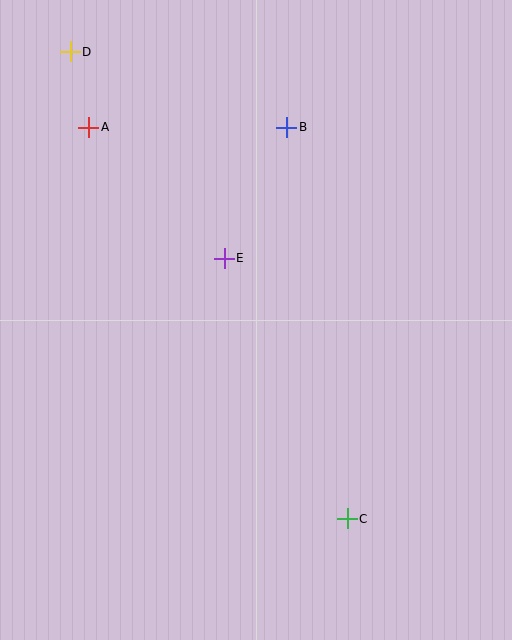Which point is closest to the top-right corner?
Point B is closest to the top-right corner.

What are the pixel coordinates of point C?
Point C is at (347, 519).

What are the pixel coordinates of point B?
Point B is at (287, 127).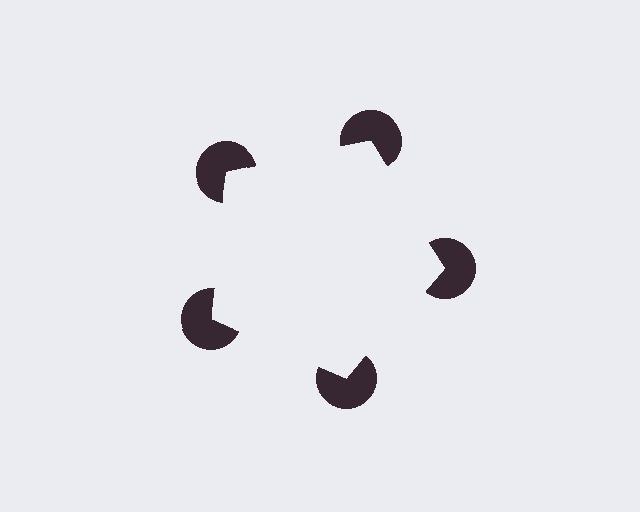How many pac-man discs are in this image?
There are 5 — one at each vertex of the illusory pentagon.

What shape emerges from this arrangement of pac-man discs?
An illusory pentagon — its edges are inferred from the aligned wedge cuts in the pac-man discs, not physically drawn.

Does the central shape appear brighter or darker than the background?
It typically appears slightly brighter than the background, even though no actual brightness change is drawn.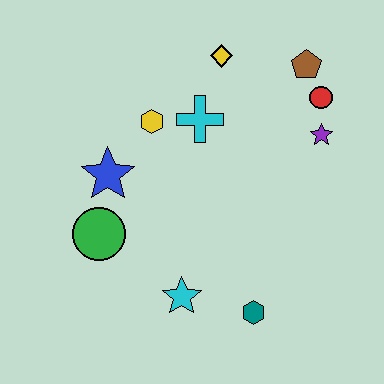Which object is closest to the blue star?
The green circle is closest to the blue star.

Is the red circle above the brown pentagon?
No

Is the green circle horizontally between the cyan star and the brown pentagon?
No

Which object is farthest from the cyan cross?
The teal hexagon is farthest from the cyan cross.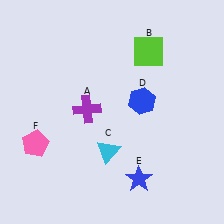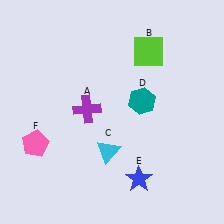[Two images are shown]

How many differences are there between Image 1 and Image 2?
There is 1 difference between the two images.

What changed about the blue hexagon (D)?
In Image 1, D is blue. In Image 2, it changed to teal.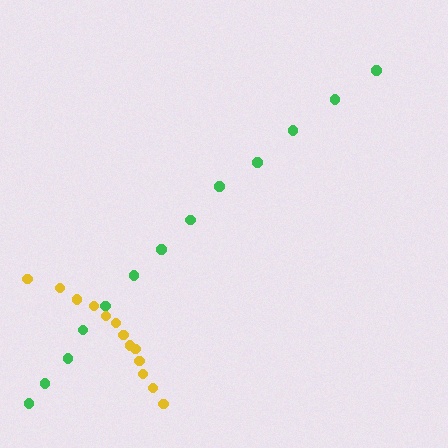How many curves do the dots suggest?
There are 2 distinct paths.